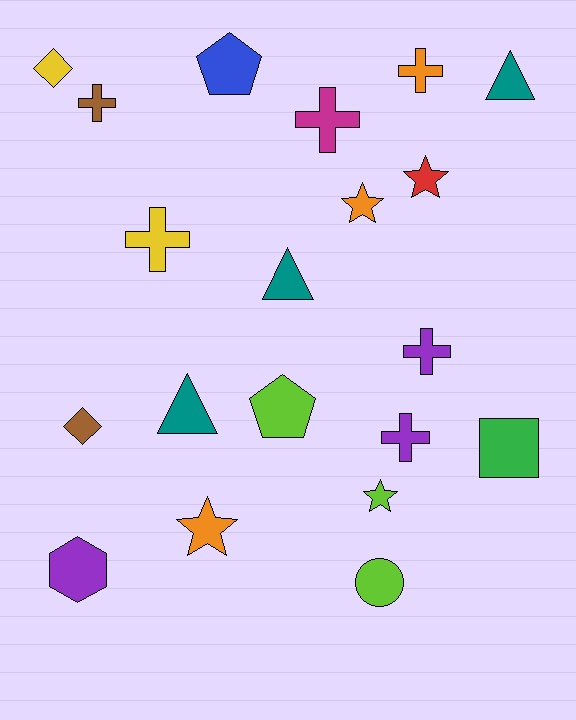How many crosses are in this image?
There are 6 crosses.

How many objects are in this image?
There are 20 objects.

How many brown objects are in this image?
There are 2 brown objects.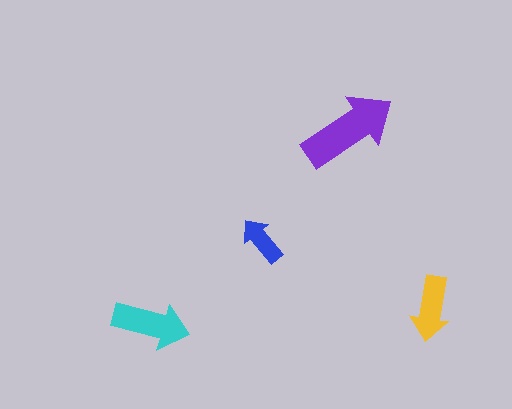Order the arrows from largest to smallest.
the purple one, the cyan one, the yellow one, the blue one.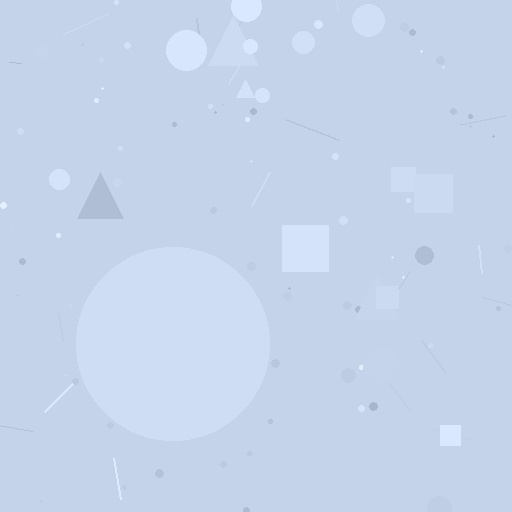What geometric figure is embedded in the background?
A circle is embedded in the background.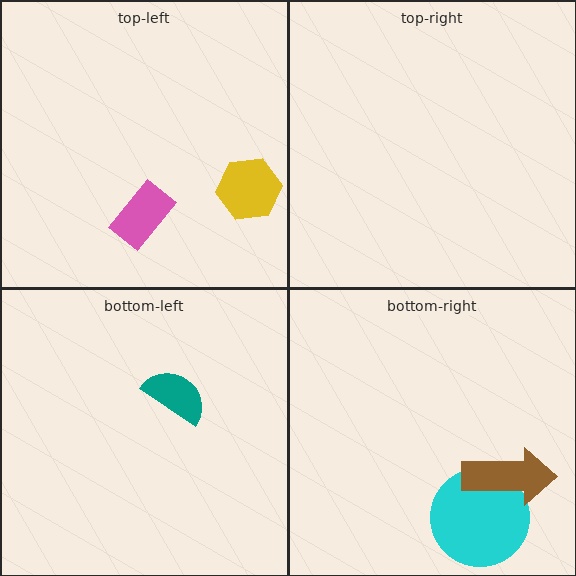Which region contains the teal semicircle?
The bottom-left region.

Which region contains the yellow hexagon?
The top-left region.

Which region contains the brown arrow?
The bottom-right region.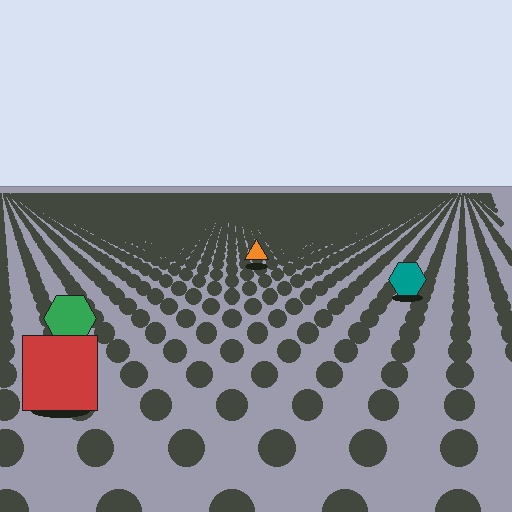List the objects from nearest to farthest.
From nearest to farthest: the red square, the green hexagon, the teal hexagon, the orange triangle.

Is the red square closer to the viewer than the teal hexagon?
Yes. The red square is closer — you can tell from the texture gradient: the ground texture is coarser near it.